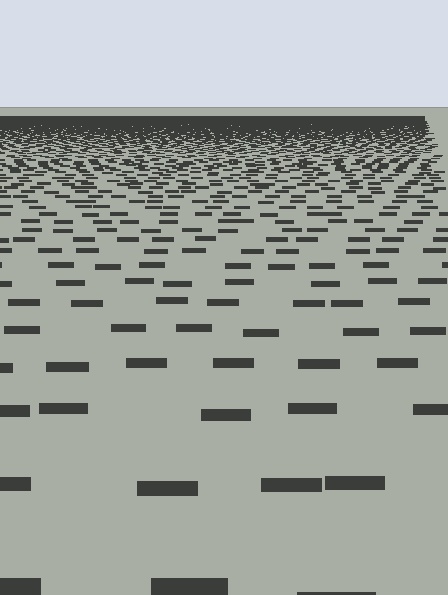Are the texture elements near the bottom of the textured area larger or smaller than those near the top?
Larger. Near the bottom, elements are closer to the viewer and appear at a bigger on-screen size.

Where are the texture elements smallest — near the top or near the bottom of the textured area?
Near the top.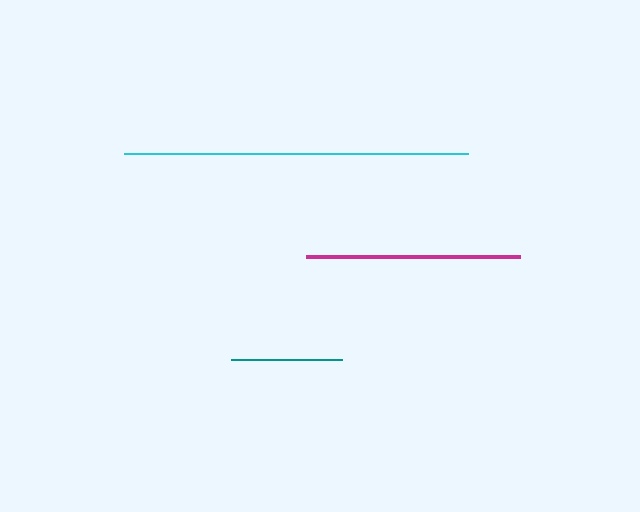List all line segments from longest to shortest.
From longest to shortest: cyan, magenta, teal.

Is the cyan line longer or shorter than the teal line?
The cyan line is longer than the teal line.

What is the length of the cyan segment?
The cyan segment is approximately 344 pixels long.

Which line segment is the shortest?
The teal line is the shortest at approximately 111 pixels.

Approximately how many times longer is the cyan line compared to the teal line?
The cyan line is approximately 3.1 times the length of the teal line.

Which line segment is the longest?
The cyan line is the longest at approximately 344 pixels.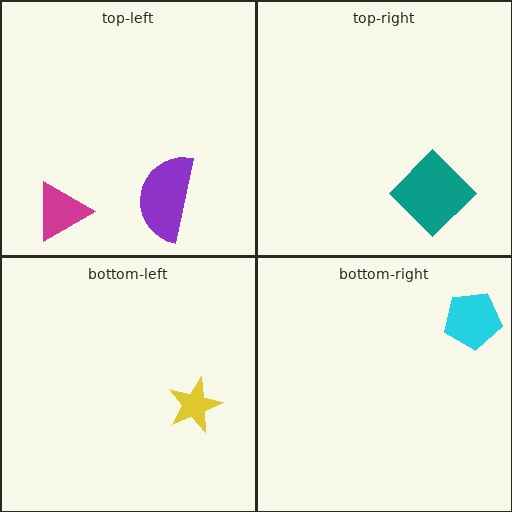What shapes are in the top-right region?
The teal diamond.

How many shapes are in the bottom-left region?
1.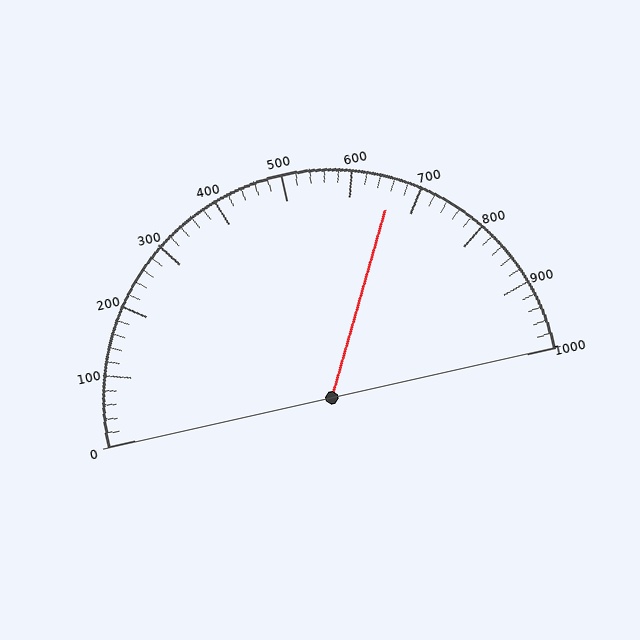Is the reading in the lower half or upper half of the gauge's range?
The reading is in the upper half of the range (0 to 1000).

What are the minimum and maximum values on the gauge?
The gauge ranges from 0 to 1000.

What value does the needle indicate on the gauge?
The needle indicates approximately 660.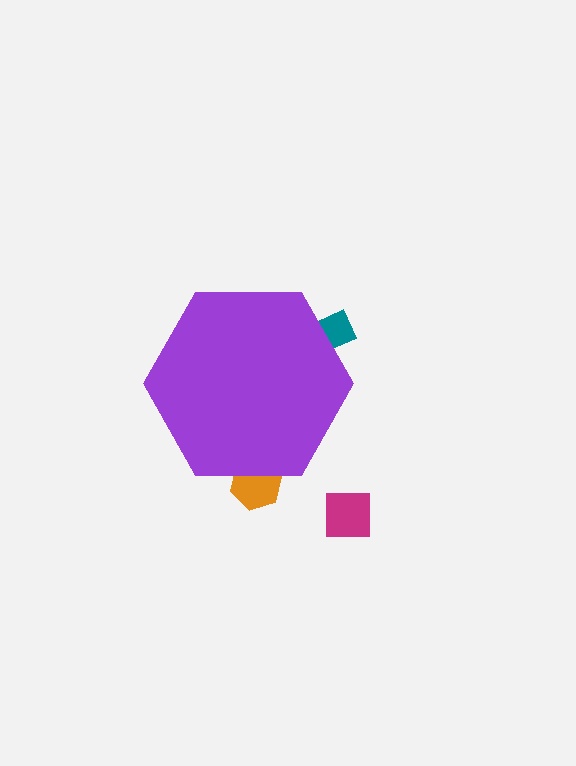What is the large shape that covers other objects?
A purple hexagon.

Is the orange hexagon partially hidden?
Yes, the orange hexagon is partially hidden behind the purple hexagon.